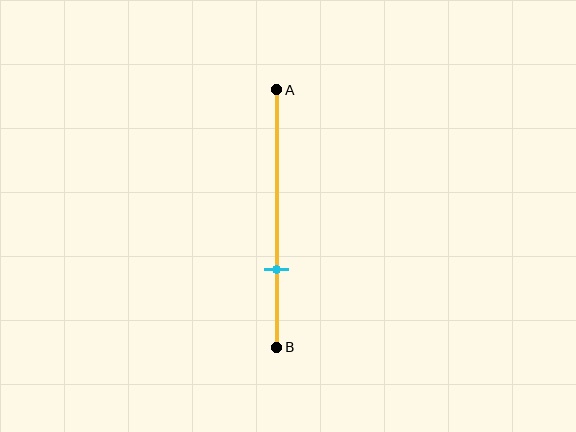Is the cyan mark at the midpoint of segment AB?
No, the mark is at about 70% from A, not at the 50% midpoint.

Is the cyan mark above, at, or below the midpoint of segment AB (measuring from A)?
The cyan mark is below the midpoint of segment AB.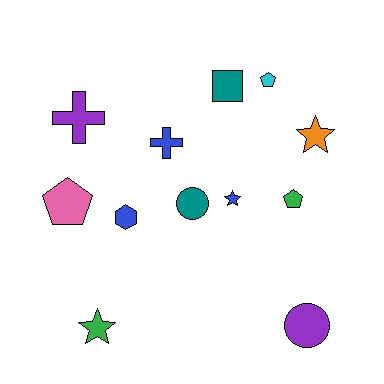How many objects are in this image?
There are 12 objects.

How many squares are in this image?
There is 1 square.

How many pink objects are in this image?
There is 1 pink object.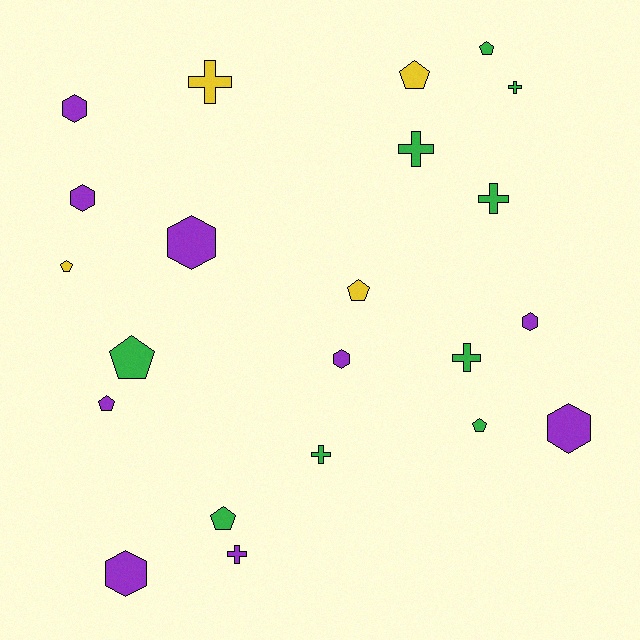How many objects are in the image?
There are 22 objects.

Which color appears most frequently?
Green, with 9 objects.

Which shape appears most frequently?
Pentagon, with 8 objects.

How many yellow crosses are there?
There is 1 yellow cross.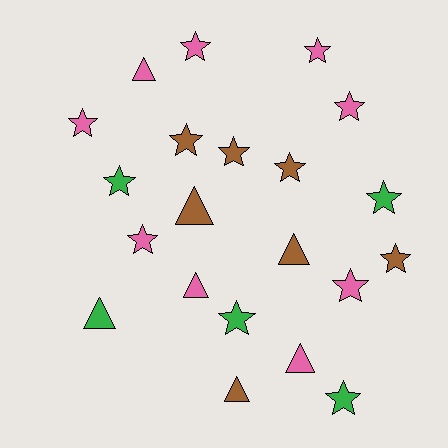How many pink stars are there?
There are 6 pink stars.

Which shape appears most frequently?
Star, with 14 objects.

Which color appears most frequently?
Pink, with 9 objects.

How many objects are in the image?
There are 21 objects.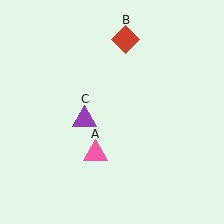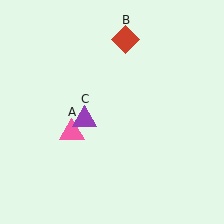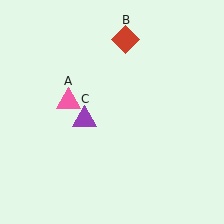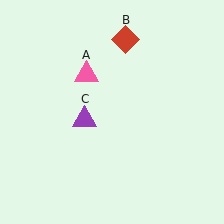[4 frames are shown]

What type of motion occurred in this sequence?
The pink triangle (object A) rotated clockwise around the center of the scene.